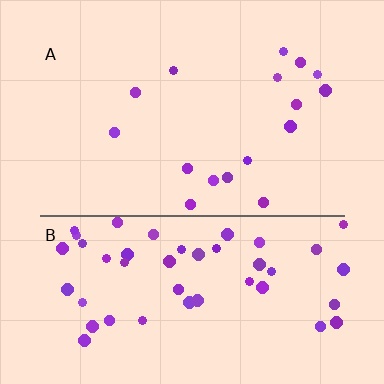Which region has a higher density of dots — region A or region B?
B (the bottom).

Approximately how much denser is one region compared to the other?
Approximately 3.0× — region B over region A.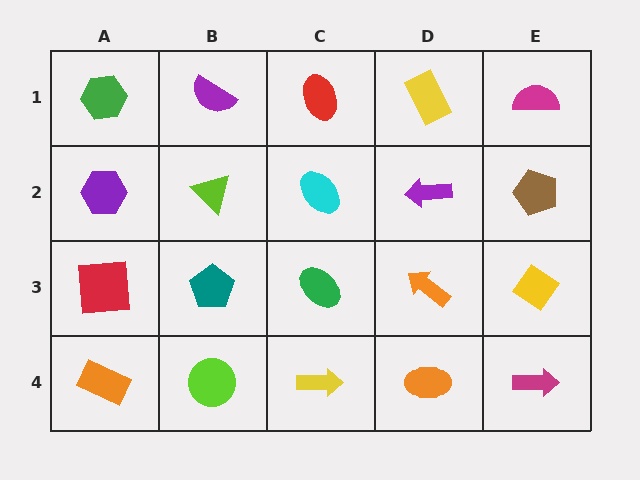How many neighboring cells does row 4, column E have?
2.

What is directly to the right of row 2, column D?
A brown pentagon.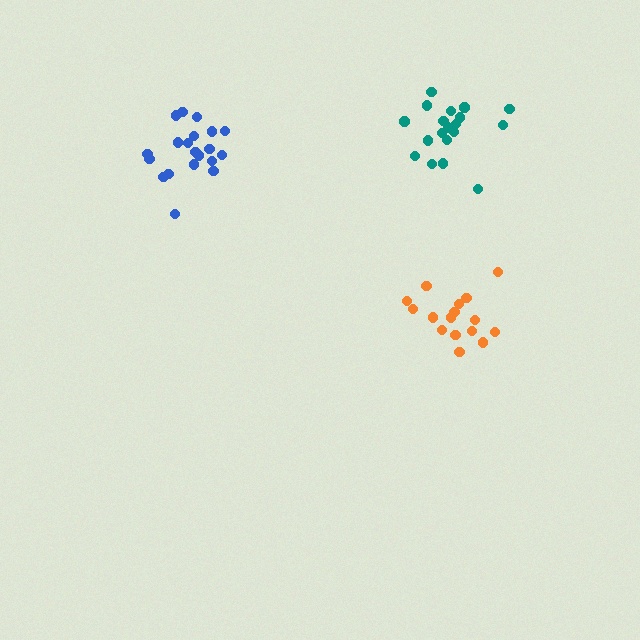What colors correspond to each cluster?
The clusters are colored: orange, blue, teal.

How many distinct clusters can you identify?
There are 3 distinct clusters.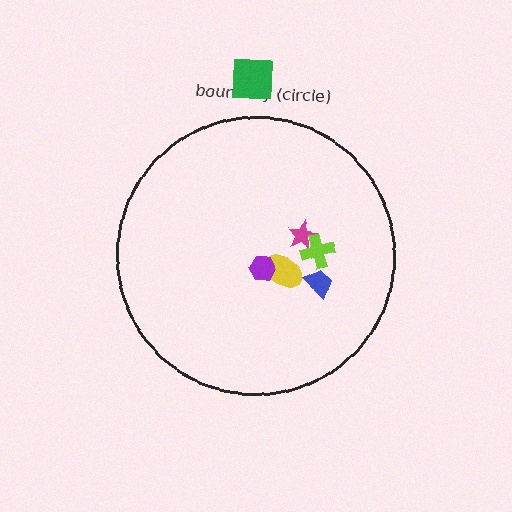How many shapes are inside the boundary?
5 inside, 1 outside.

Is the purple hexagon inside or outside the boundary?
Inside.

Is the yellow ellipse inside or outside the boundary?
Inside.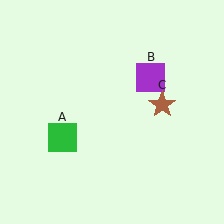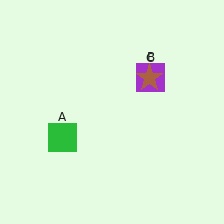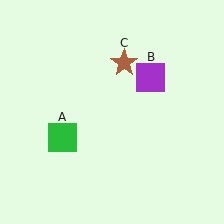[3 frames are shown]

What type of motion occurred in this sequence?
The brown star (object C) rotated counterclockwise around the center of the scene.